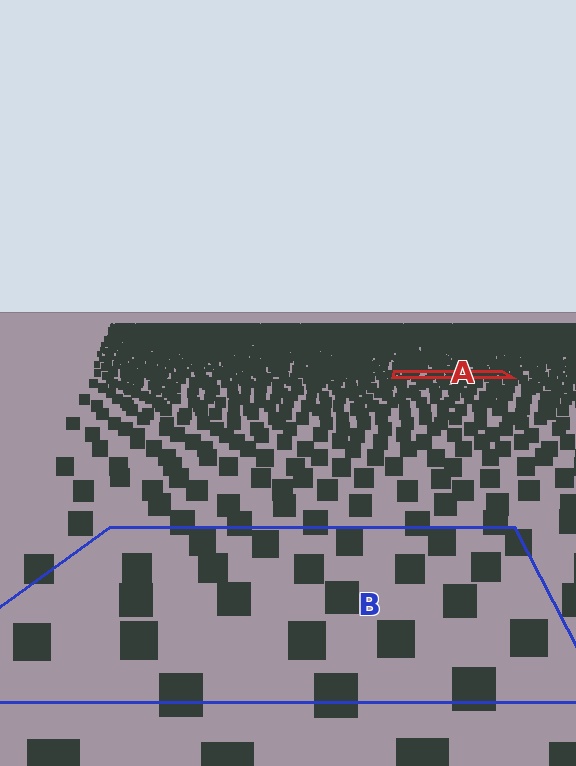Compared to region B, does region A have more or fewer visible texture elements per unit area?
Region A has more texture elements per unit area — they are packed more densely because it is farther away.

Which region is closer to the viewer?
Region B is closer. The texture elements there are larger and more spread out.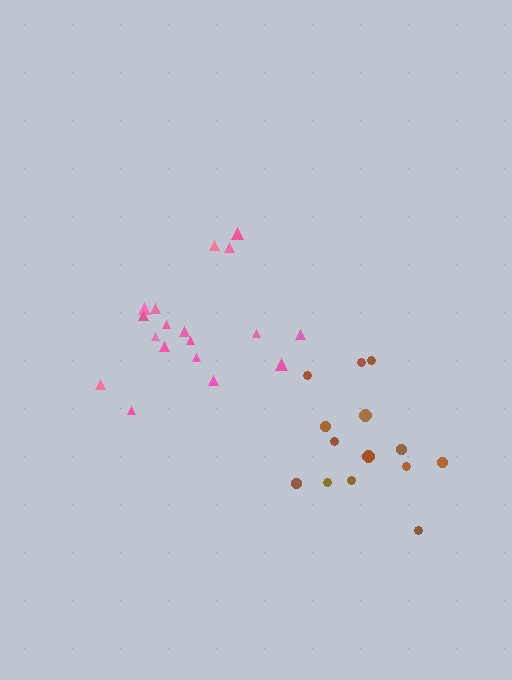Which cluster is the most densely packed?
Pink.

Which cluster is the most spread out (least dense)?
Brown.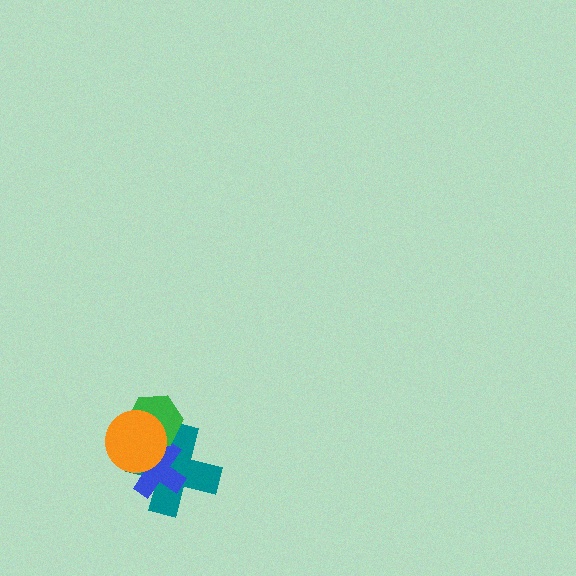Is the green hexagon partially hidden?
Yes, it is partially covered by another shape.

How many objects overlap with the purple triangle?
4 objects overlap with the purple triangle.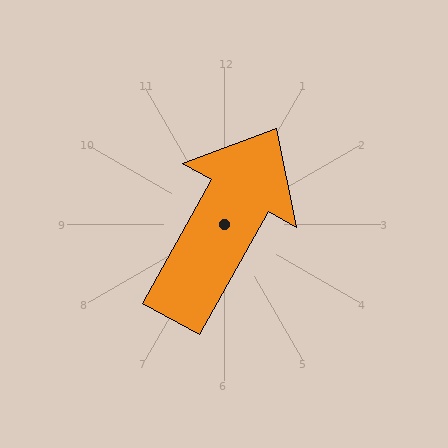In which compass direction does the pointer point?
Northeast.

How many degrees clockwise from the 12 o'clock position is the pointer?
Approximately 29 degrees.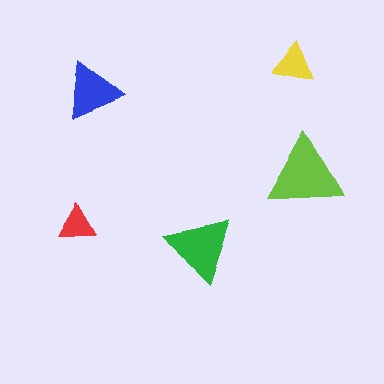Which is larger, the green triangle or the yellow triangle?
The green one.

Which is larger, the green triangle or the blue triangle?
The green one.